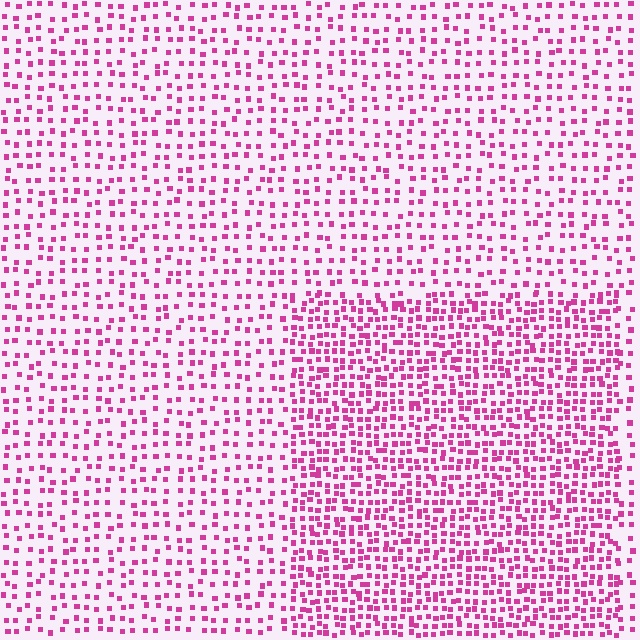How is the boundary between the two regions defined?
The boundary is defined by a change in element density (approximately 2.0x ratio). All elements are the same color, size, and shape.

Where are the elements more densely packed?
The elements are more densely packed inside the rectangle boundary.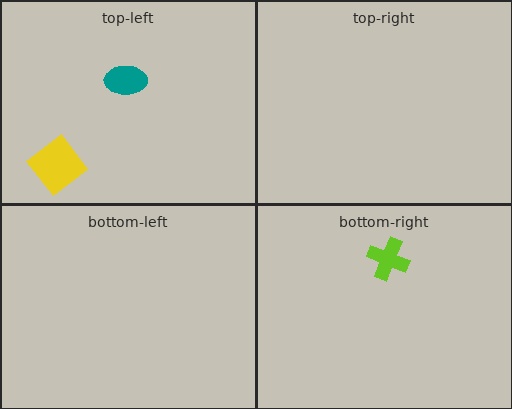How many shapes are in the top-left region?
2.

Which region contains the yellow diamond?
The top-left region.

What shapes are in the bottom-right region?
The lime cross.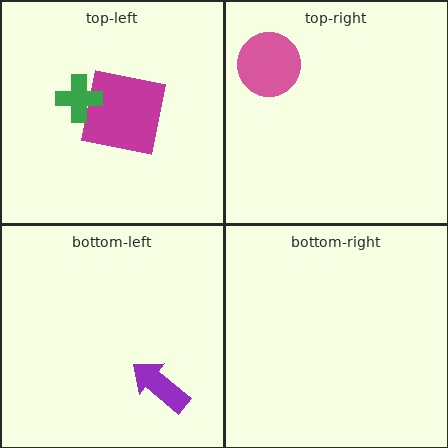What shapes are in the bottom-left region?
The purple arrow.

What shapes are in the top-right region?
The pink circle.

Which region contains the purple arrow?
The bottom-left region.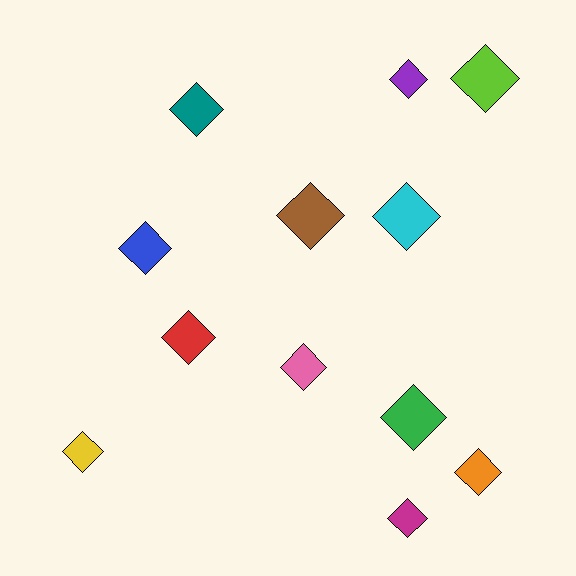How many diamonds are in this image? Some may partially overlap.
There are 12 diamonds.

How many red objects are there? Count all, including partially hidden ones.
There is 1 red object.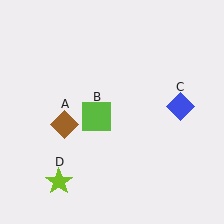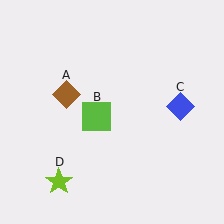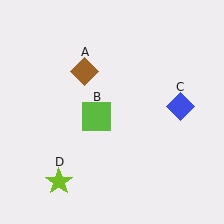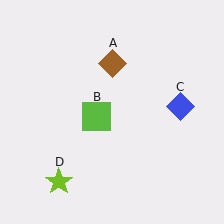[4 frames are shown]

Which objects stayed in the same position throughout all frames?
Lime square (object B) and blue diamond (object C) and lime star (object D) remained stationary.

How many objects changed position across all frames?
1 object changed position: brown diamond (object A).